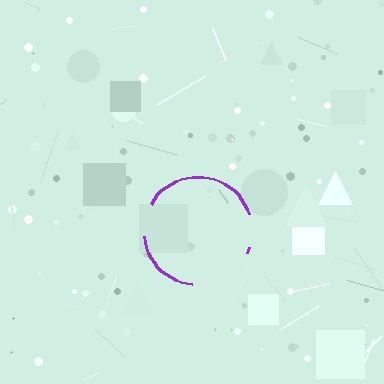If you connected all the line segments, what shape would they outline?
They would outline a circle.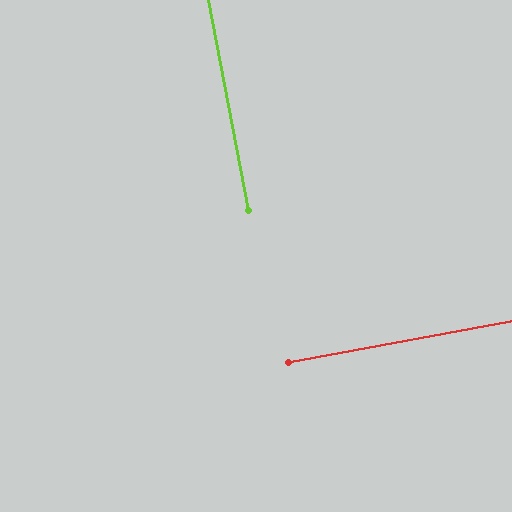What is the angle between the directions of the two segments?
Approximately 90 degrees.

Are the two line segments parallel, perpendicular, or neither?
Perpendicular — they meet at approximately 90°.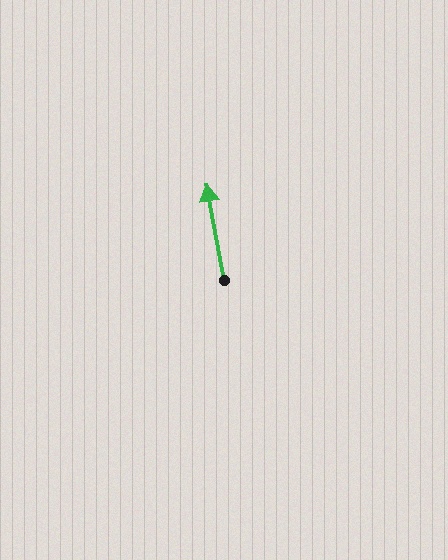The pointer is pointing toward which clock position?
Roughly 12 o'clock.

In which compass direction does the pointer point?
North.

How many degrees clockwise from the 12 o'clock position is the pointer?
Approximately 350 degrees.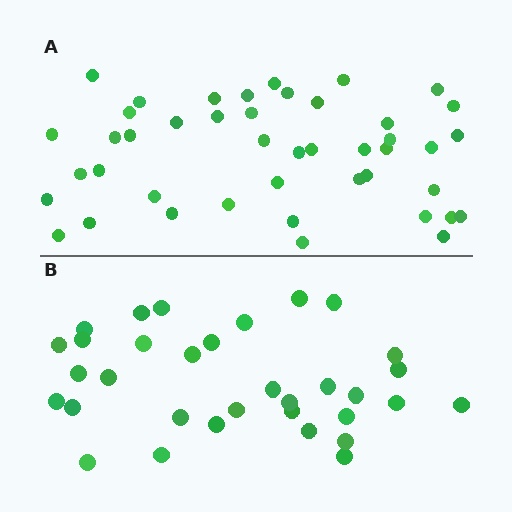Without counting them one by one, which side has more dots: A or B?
Region A (the top region) has more dots.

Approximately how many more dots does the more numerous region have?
Region A has roughly 12 or so more dots than region B.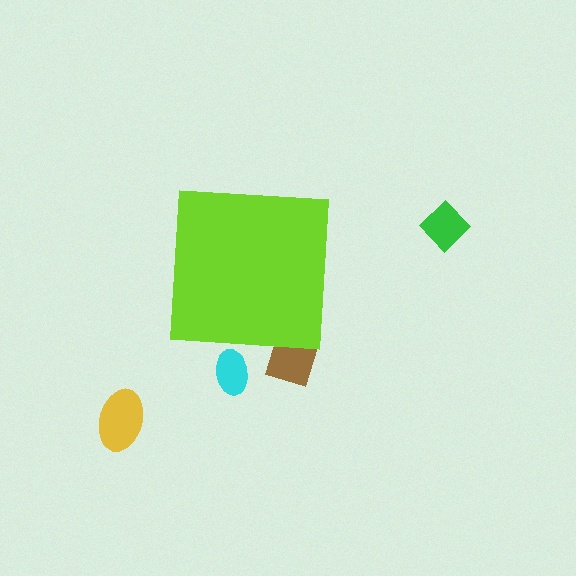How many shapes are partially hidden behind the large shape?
2 shapes are partially hidden.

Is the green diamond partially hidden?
No, the green diamond is fully visible.